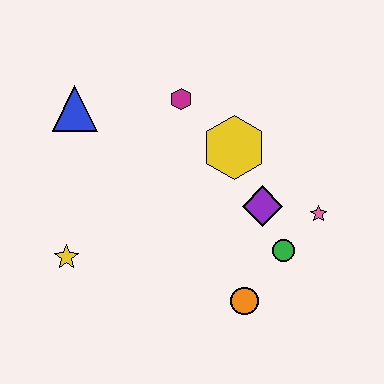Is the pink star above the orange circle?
Yes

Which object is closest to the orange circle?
The green circle is closest to the orange circle.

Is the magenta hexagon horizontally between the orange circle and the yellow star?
Yes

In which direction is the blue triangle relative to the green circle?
The blue triangle is to the left of the green circle.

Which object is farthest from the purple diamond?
The blue triangle is farthest from the purple diamond.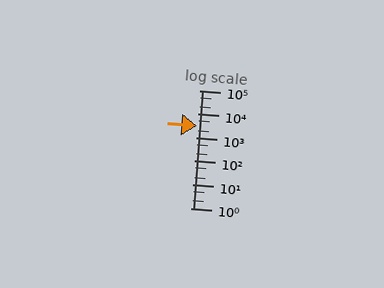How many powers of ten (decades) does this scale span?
The scale spans 5 decades, from 1 to 100000.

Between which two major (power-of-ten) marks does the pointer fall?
The pointer is between 1000 and 10000.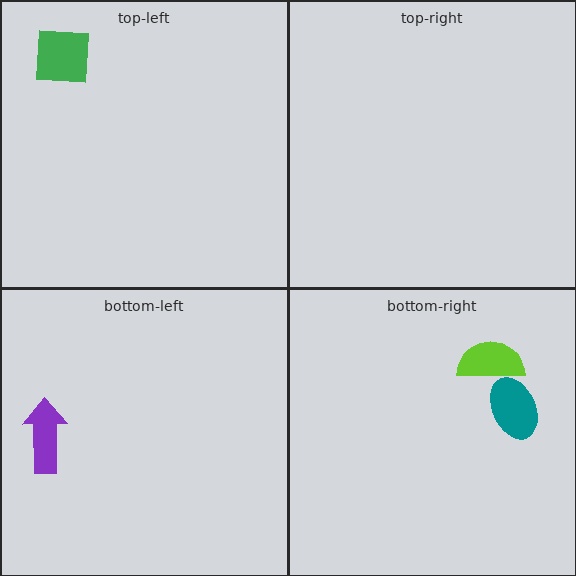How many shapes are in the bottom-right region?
2.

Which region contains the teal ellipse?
The bottom-right region.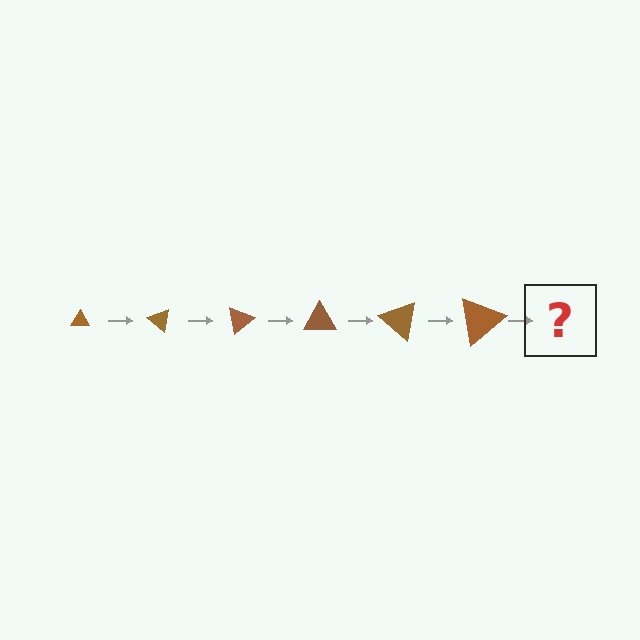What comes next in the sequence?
The next element should be a triangle, larger than the previous one and rotated 240 degrees from the start.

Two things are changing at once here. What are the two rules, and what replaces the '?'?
The two rules are that the triangle grows larger each step and it rotates 40 degrees each step. The '?' should be a triangle, larger than the previous one and rotated 240 degrees from the start.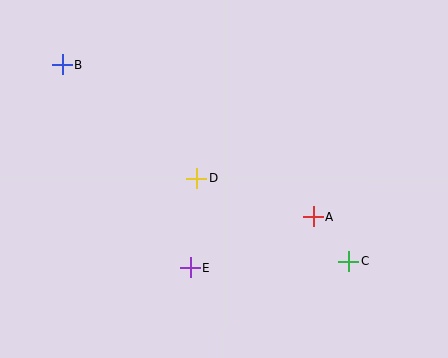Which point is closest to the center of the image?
Point D at (197, 178) is closest to the center.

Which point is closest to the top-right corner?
Point A is closest to the top-right corner.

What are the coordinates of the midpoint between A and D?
The midpoint between A and D is at (255, 198).